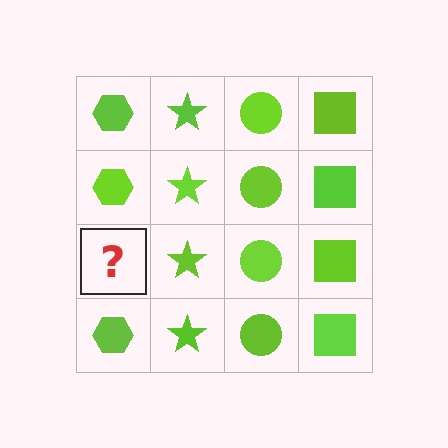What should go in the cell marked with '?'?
The missing cell should contain a lime hexagon.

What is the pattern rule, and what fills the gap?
The rule is that each column has a consistent shape. The gap should be filled with a lime hexagon.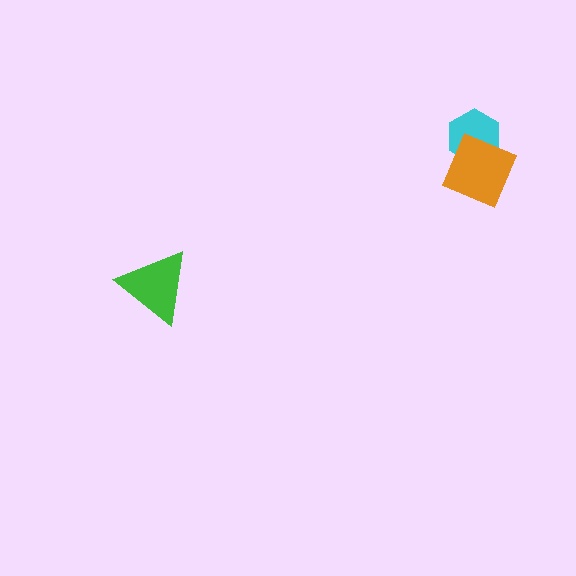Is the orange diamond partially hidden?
No, no other shape covers it.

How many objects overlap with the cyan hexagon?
1 object overlaps with the cyan hexagon.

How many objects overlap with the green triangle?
0 objects overlap with the green triangle.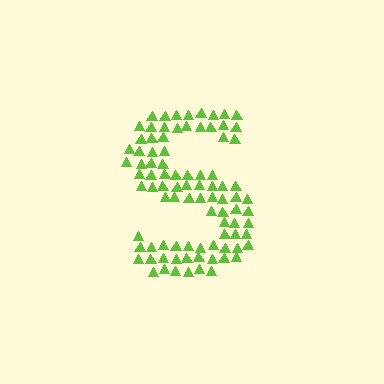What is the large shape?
The large shape is the letter S.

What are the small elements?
The small elements are triangles.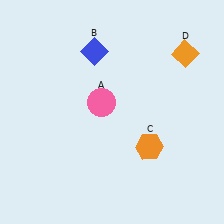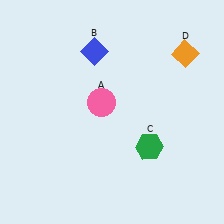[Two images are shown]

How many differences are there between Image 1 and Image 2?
There is 1 difference between the two images.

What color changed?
The hexagon (C) changed from orange in Image 1 to green in Image 2.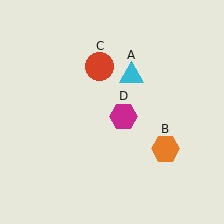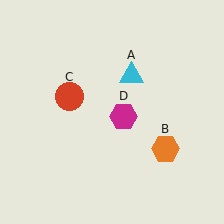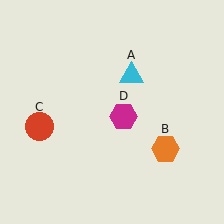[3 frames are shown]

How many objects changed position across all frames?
1 object changed position: red circle (object C).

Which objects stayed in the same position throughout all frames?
Cyan triangle (object A) and orange hexagon (object B) and magenta hexagon (object D) remained stationary.